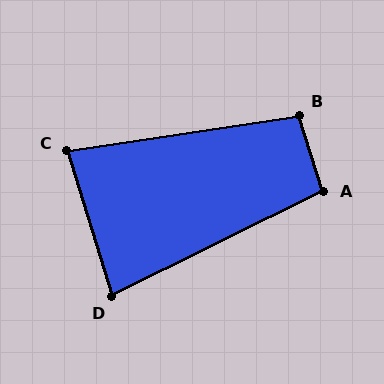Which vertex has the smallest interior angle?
D, at approximately 81 degrees.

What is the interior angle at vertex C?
Approximately 82 degrees (acute).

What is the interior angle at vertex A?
Approximately 98 degrees (obtuse).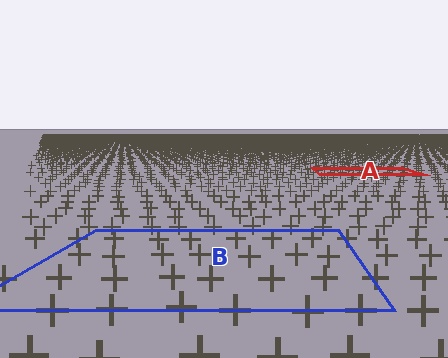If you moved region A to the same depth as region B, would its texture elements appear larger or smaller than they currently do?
They would appear larger. At a closer depth, the same texture elements are projected at a bigger on-screen size.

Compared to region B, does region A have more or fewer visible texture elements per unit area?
Region A has more texture elements per unit area — they are packed more densely because it is farther away.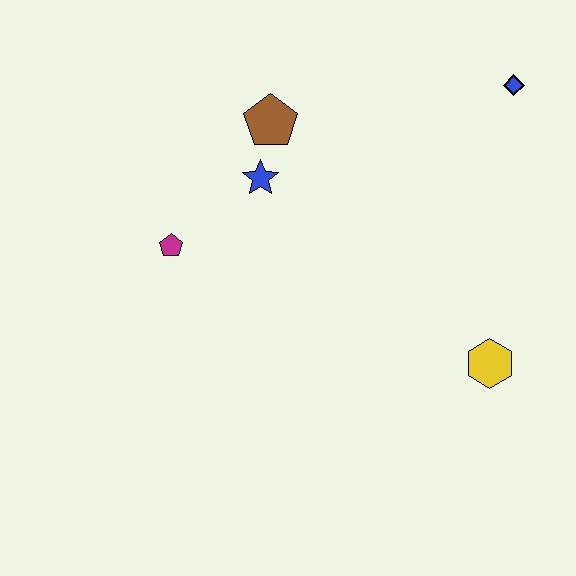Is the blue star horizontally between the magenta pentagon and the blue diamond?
Yes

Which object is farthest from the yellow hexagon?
The magenta pentagon is farthest from the yellow hexagon.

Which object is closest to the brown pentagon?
The blue star is closest to the brown pentagon.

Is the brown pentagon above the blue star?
Yes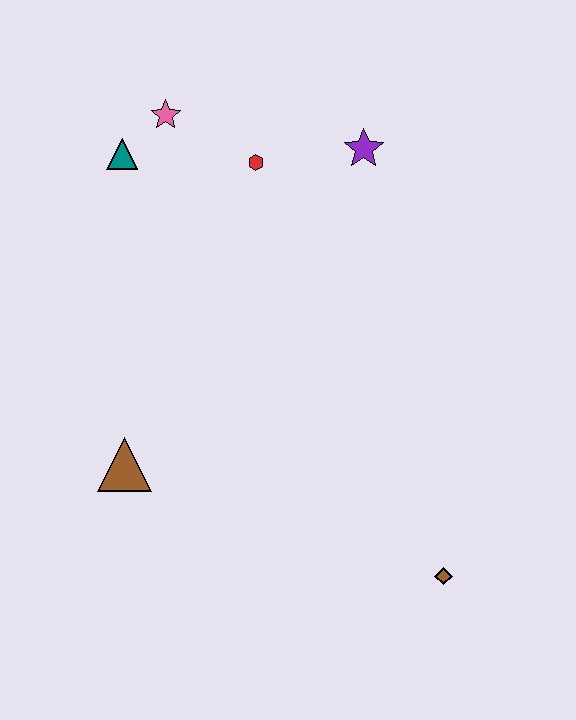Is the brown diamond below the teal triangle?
Yes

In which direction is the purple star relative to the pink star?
The purple star is to the right of the pink star.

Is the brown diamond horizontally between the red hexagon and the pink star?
No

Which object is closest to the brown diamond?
The brown triangle is closest to the brown diamond.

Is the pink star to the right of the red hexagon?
No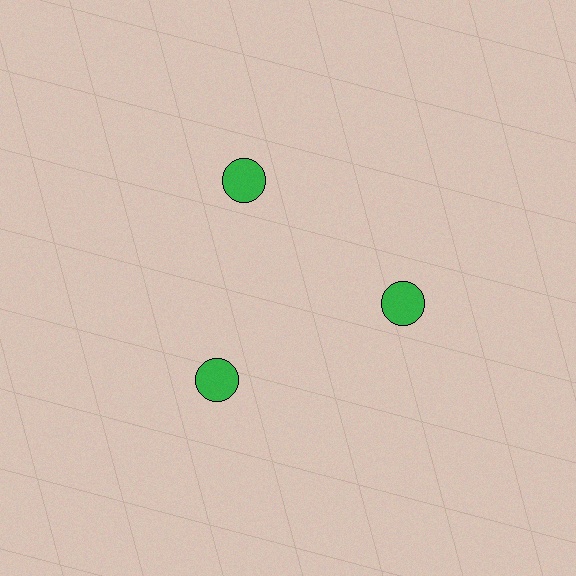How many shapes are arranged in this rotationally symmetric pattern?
There are 3 shapes, arranged in 3 groups of 1.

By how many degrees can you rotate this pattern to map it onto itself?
The pattern maps onto itself every 120 degrees of rotation.